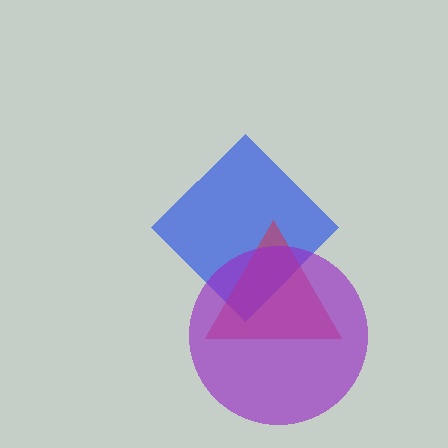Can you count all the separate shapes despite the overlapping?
Yes, there are 3 separate shapes.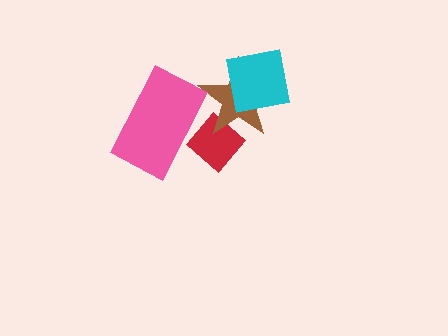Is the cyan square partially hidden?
No, no other shape covers it.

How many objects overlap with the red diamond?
2 objects overlap with the red diamond.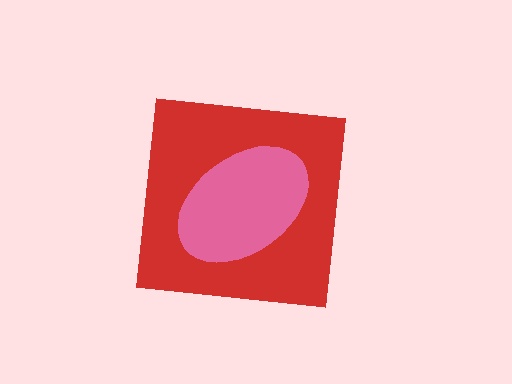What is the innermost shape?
The pink ellipse.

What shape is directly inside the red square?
The pink ellipse.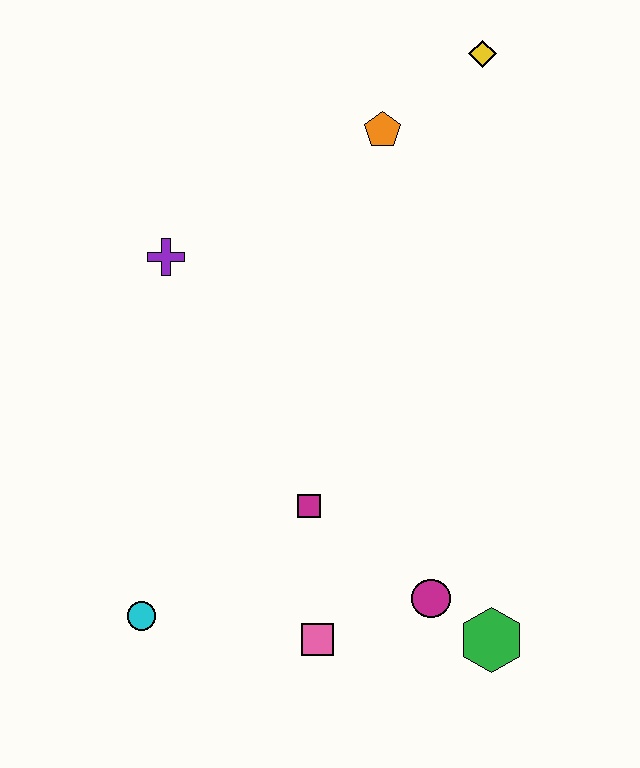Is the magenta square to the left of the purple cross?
No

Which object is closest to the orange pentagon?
The yellow diamond is closest to the orange pentagon.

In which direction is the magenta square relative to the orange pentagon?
The magenta square is below the orange pentagon.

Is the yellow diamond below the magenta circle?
No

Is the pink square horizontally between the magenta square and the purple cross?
No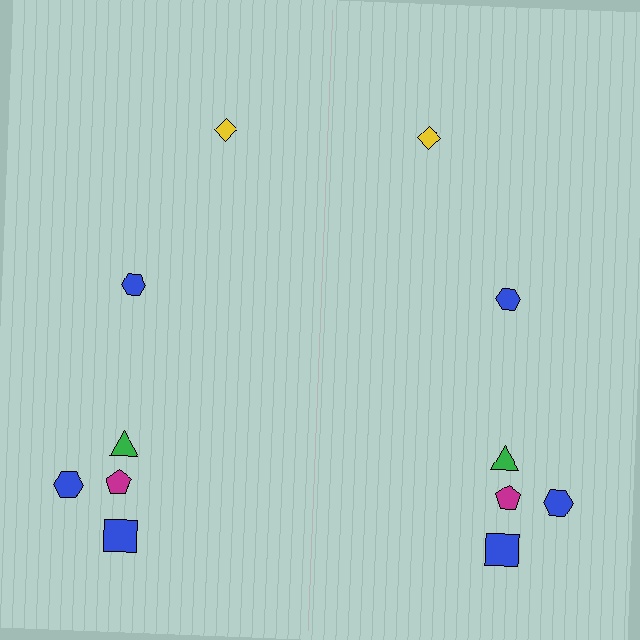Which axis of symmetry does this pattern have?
The pattern has a vertical axis of symmetry running through the center of the image.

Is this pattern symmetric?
Yes, this pattern has bilateral (reflection) symmetry.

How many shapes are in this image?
There are 12 shapes in this image.